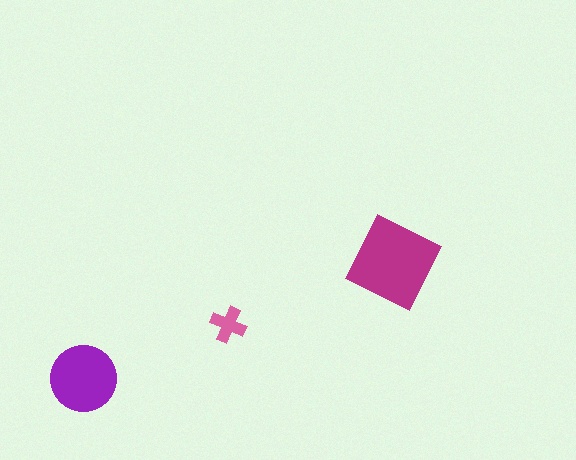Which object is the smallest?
The pink cross.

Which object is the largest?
The magenta square.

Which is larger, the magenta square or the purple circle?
The magenta square.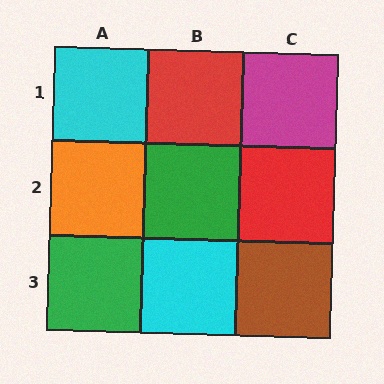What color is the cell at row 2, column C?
Red.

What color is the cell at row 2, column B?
Green.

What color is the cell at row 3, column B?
Cyan.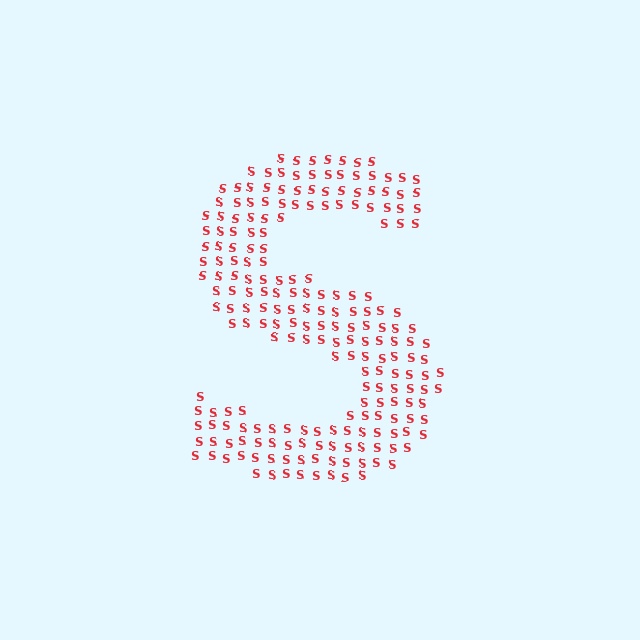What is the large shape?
The large shape is the letter S.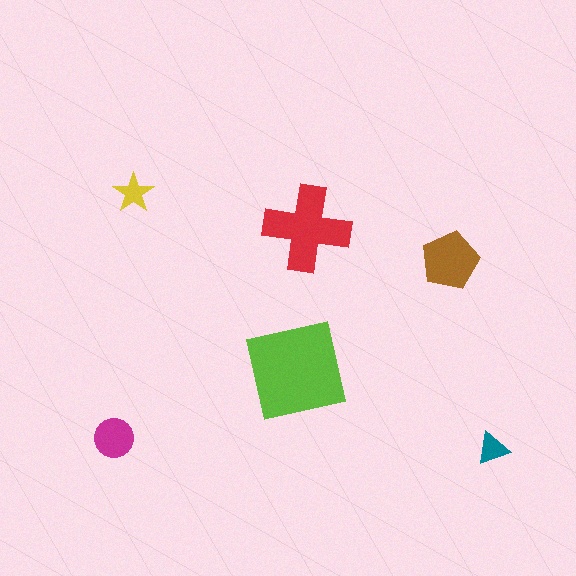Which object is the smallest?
The teal triangle.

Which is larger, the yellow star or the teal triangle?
The yellow star.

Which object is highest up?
The yellow star is topmost.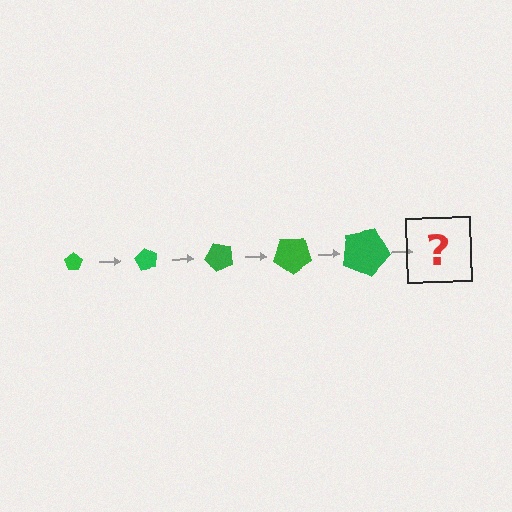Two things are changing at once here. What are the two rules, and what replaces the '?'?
The two rules are that the pentagon grows larger each step and it rotates 60 degrees each step. The '?' should be a pentagon, larger than the previous one and rotated 300 degrees from the start.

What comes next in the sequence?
The next element should be a pentagon, larger than the previous one and rotated 300 degrees from the start.